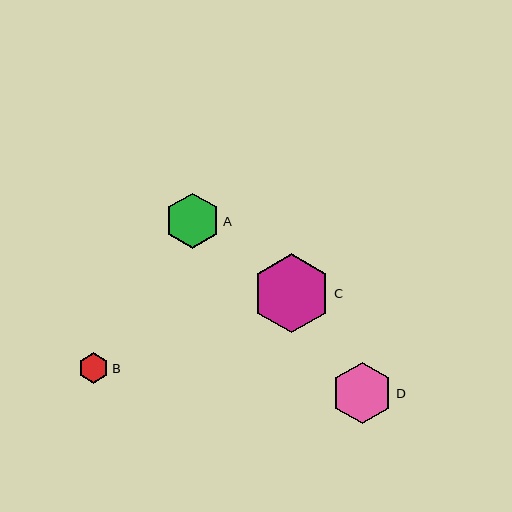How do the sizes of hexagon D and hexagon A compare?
Hexagon D and hexagon A are approximately the same size.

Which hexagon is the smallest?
Hexagon B is the smallest with a size of approximately 31 pixels.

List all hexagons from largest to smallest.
From largest to smallest: C, D, A, B.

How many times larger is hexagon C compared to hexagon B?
Hexagon C is approximately 2.6 times the size of hexagon B.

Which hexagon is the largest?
Hexagon C is the largest with a size of approximately 79 pixels.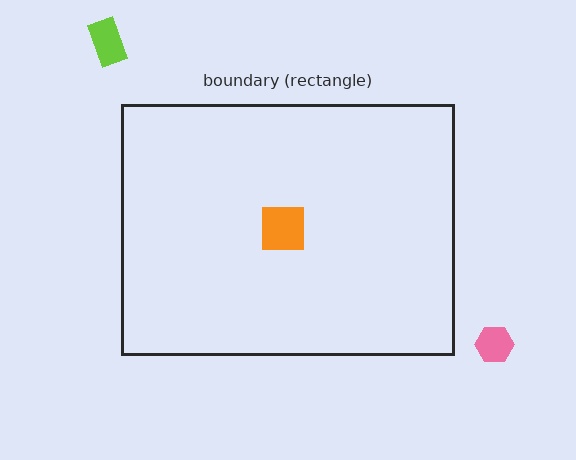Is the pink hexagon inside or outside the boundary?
Outside.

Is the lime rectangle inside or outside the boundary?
Outside.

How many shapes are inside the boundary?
1 inside, 2 outside.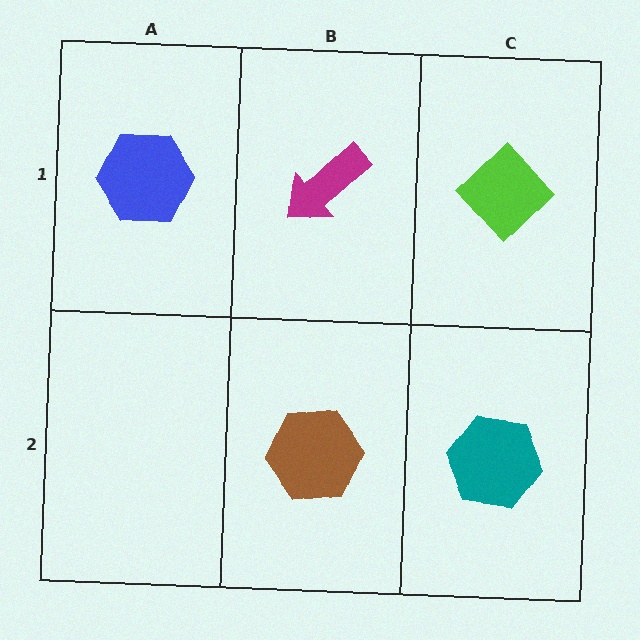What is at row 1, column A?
A blue hexagon.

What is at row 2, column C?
A teal hexagon.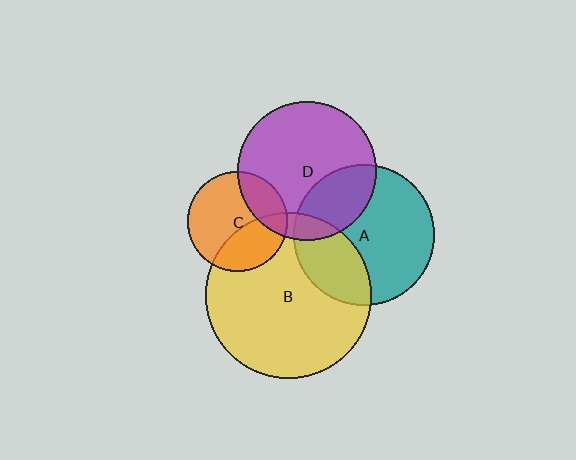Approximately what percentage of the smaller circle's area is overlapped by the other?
Approximately 10%.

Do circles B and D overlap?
Yes.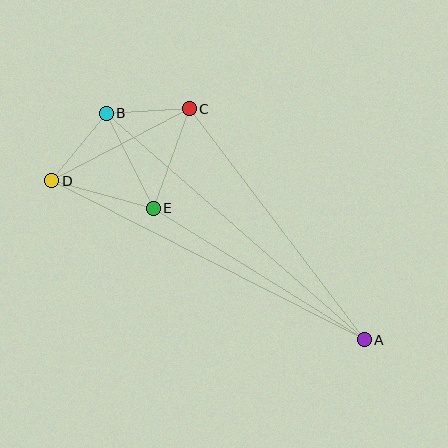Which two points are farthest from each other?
Points A and D are farthest from each other.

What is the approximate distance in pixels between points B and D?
The distance between B and D is approximately 87 pixels.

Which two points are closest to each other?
Points B and C are closest to each other.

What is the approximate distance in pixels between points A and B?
The distance between A and B is approximately 343 pixels.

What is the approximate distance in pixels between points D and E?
The distance between D and E is approximately 105 pixels.